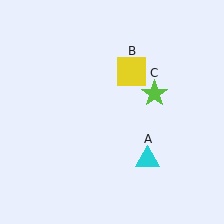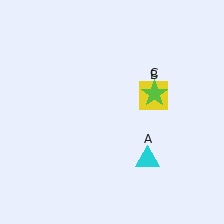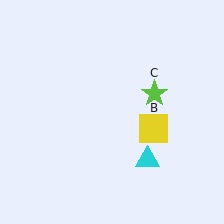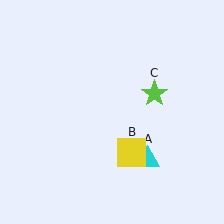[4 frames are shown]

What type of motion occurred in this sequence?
The yellow square (object B) rotated clockwise around the center of the scene.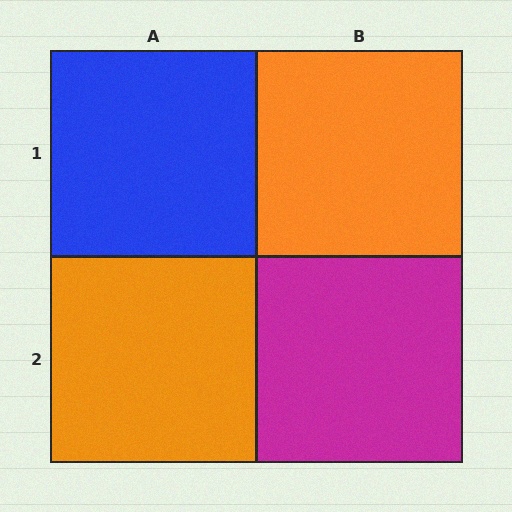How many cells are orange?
2 cells are orange.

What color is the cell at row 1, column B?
Orange.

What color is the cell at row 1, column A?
Blue.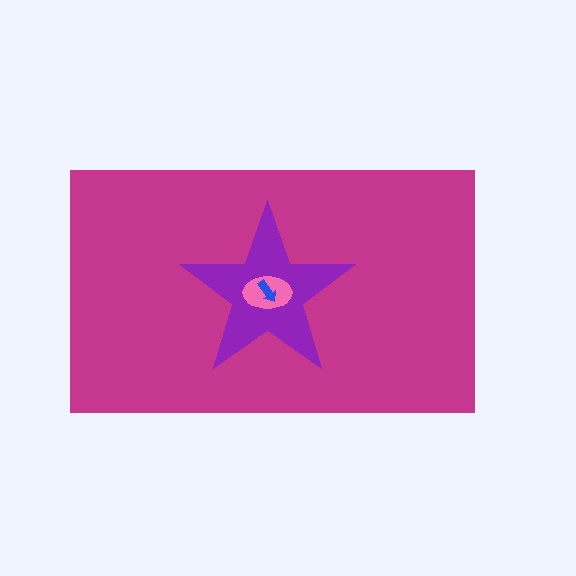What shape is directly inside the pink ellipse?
The blue arrow.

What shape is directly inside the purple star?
The pink ellipse.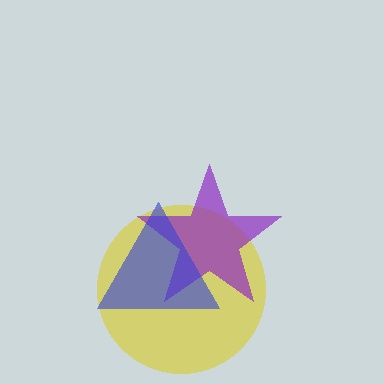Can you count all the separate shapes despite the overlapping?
Yes, there are 3 separate shapes.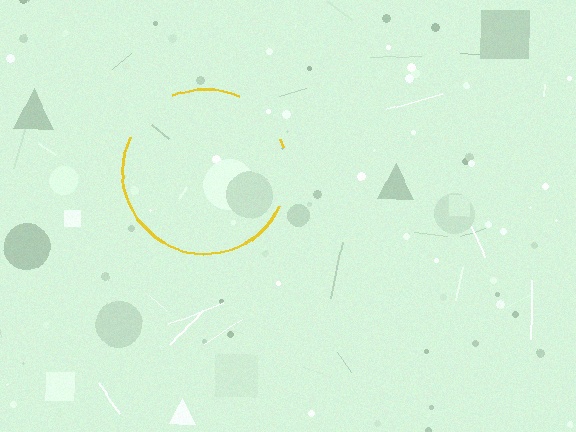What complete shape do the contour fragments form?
The contour fragments form a circle.